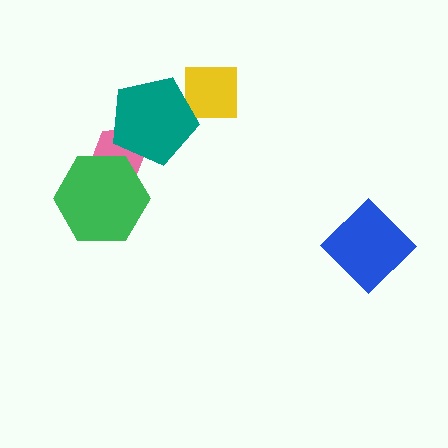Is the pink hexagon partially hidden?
Yes, it is partially covered by another shape.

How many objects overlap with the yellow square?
1 object overlaps with the yellow square.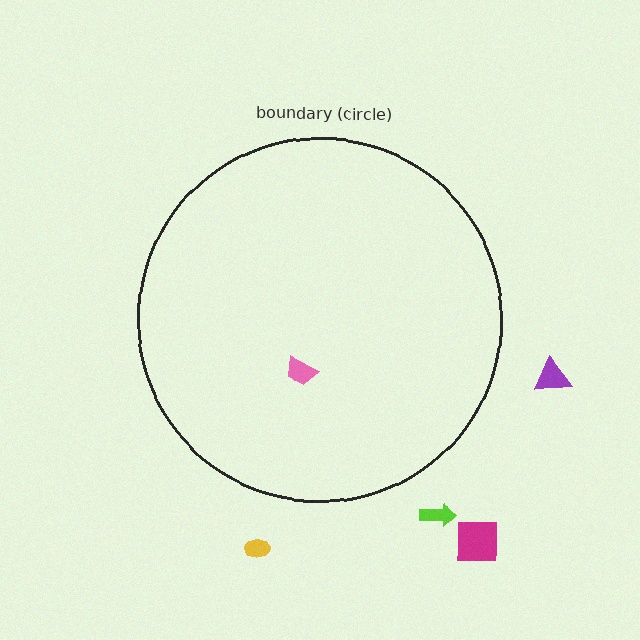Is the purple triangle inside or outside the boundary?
Outside.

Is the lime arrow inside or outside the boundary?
Outside.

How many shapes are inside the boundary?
1 inside, 4 outside.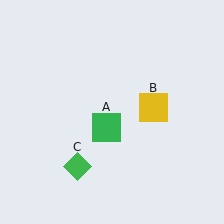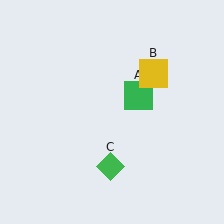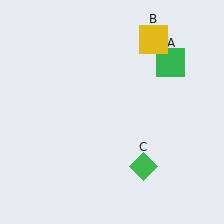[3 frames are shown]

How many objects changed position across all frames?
3 objects changed position: green square (object A), yellow square (object B), green diamond (object C).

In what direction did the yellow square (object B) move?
The yellow square (object B) moved up.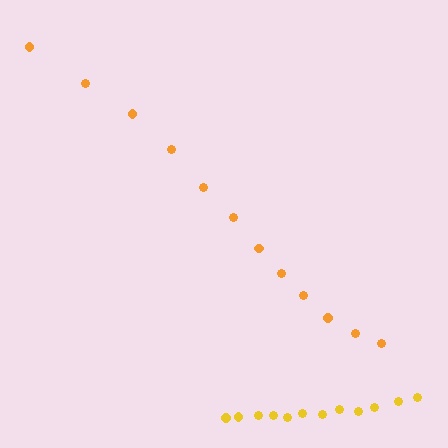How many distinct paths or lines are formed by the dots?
There are 2 distinct paths.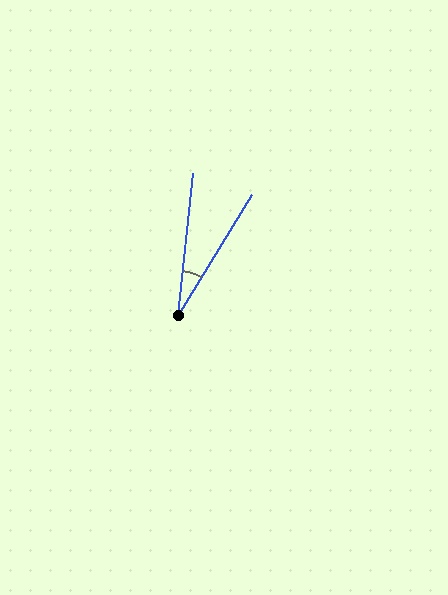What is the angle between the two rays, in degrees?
Approximately 25 degrees.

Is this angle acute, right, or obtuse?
It is acute.